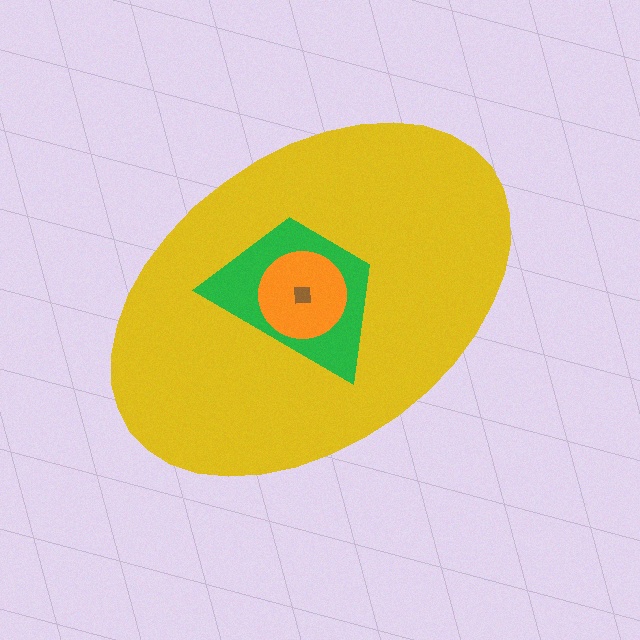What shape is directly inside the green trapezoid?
The orange circle.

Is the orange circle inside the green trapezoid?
Yes.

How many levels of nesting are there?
4.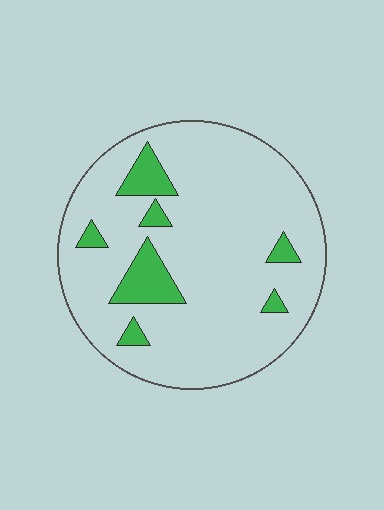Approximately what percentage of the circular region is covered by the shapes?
Approximately 10%.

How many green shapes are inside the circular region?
7.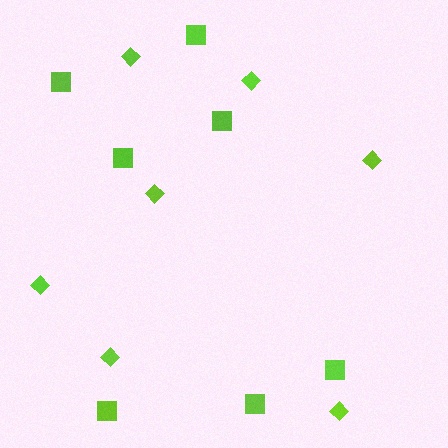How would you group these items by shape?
There are 2 groups: one group of squares (7) and one group of diamonds (7).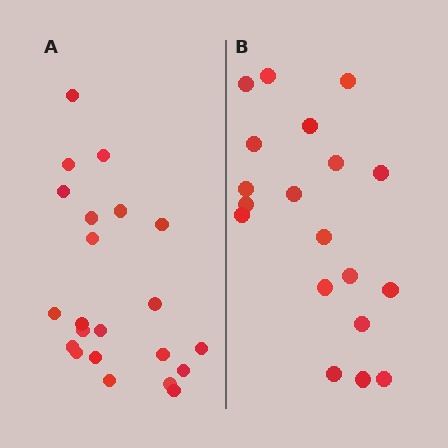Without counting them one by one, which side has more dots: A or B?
Region A (the left region) has more dots.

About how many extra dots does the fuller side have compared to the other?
Region A has just a few more — roughly 2 or 3 more dots than region B.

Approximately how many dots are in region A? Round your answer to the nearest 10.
About 20 dots. (The exact count is 22, which rounds to 20.)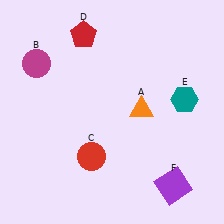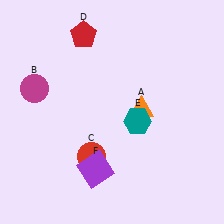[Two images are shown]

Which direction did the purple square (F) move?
The purple square (F) moved left.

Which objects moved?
The objects that moved are: the magenta circle (B), the teal hexagon (E), the purple square (F).